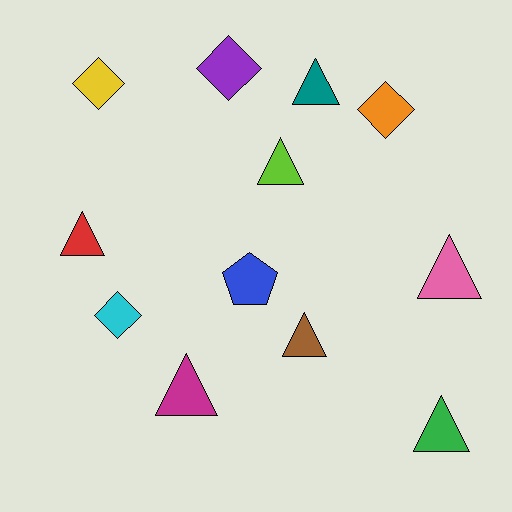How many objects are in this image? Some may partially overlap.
There are 12 objects.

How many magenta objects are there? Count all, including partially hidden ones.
There is 1 magenta object.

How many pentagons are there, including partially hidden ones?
There is 1 pentagon.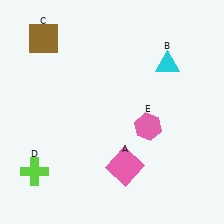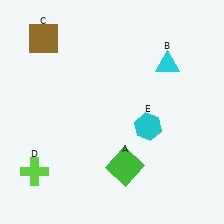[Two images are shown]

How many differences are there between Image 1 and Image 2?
There are 2 differences between the two images.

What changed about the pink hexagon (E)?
In Image 1, E is pink. In Image 2, it changed to cyan.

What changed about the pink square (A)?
In Image 1, A is pink. In Image 2, it changed to green.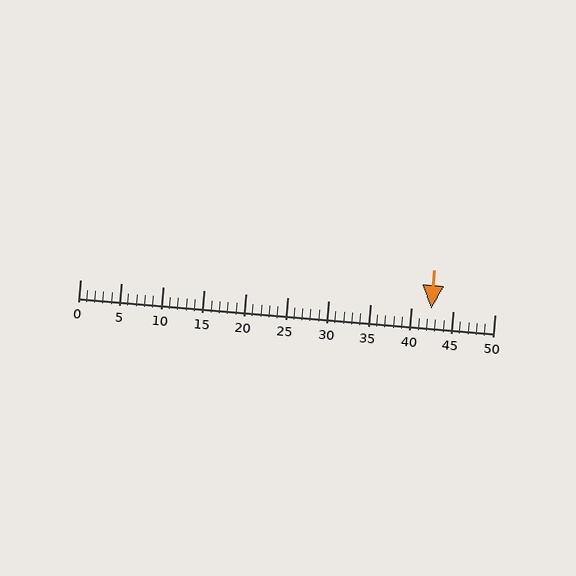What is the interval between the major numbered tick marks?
The major tick marks are spaced 5 units apart.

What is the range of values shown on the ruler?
The ruler shows values from 0 to 50.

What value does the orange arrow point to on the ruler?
The orange arrow points to approximately 42.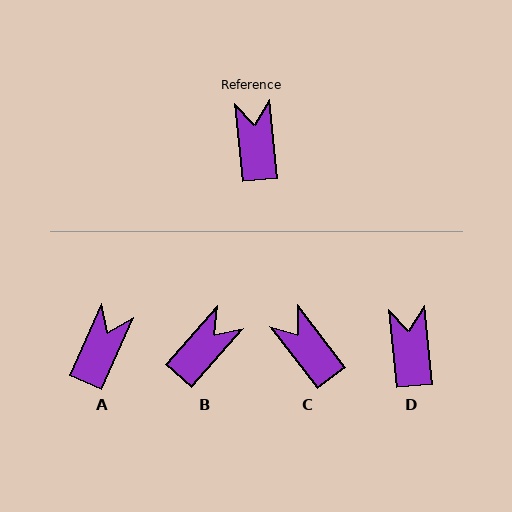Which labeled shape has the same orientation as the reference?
D.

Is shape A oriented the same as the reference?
No, it is off by about 30 degrees.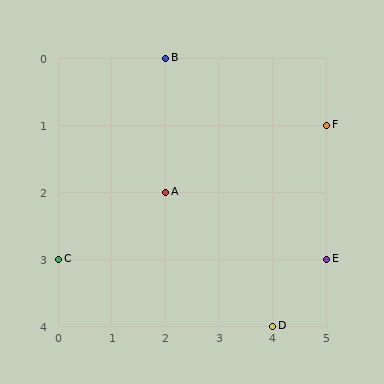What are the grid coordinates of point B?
Point B is at grid coordinates (2, 0).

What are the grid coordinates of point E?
Point E is at grid coordinates (5, 3).